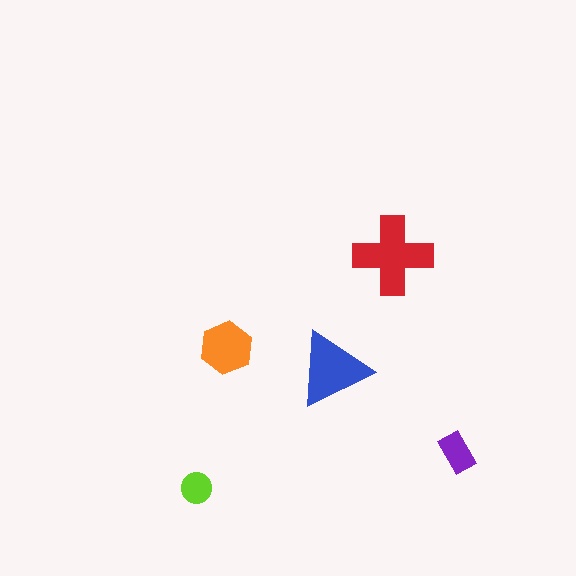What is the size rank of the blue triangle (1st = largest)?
2nd.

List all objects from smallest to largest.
The lime circle, the purple rectangle, the orange hexagon, the blue triangle, the red cross.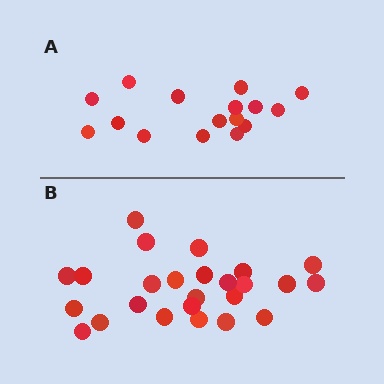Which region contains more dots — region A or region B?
Region B (the bottom region) has more dots.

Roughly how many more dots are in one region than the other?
Region B has roughly 8 or so more dots than region A.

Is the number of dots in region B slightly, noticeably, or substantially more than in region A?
Region B has substantially more. The ratio is roughly 1.6 to 1.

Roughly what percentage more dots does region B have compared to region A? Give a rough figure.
About 55% more.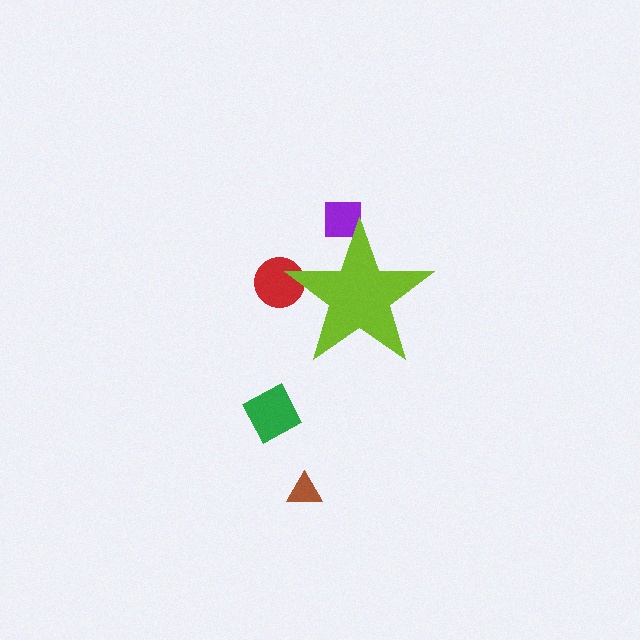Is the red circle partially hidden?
Yes, the red circle is partially hidden behind the lime star.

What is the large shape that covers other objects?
A lime star.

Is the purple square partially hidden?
Yes, the purple square is partially hidden behind the lime star.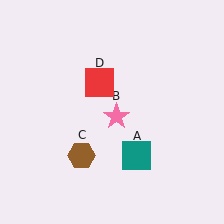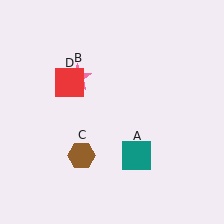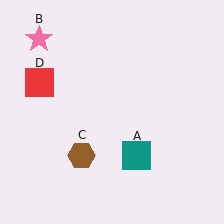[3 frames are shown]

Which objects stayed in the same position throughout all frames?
Teal square (object A) and brown hexagon (object C) remained stationary.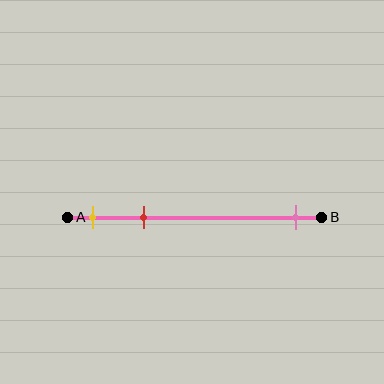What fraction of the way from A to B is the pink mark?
The pink mark is approximately 90% (0.9) of the way from A to B.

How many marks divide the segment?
There are 3 marks dividing the segment.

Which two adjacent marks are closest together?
The yellow and red marks are the closest adjacent pair.